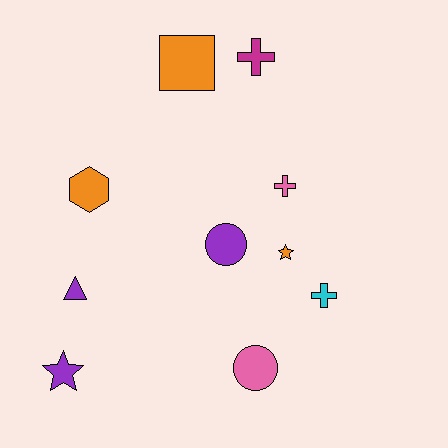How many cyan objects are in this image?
There is 1 cyan object.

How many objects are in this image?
There are 10 objects.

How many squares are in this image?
There is 1 square.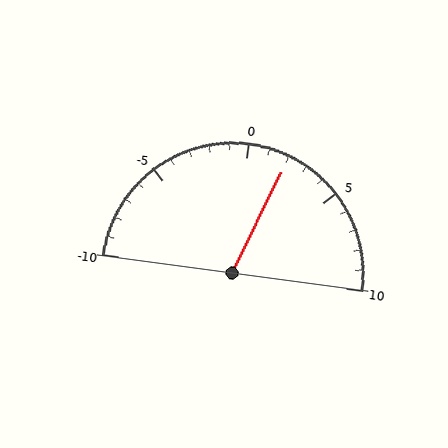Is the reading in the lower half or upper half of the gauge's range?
The reading is in the upper half of the range (-10 to 10).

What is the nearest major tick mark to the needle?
The nearest major tick mark is 0.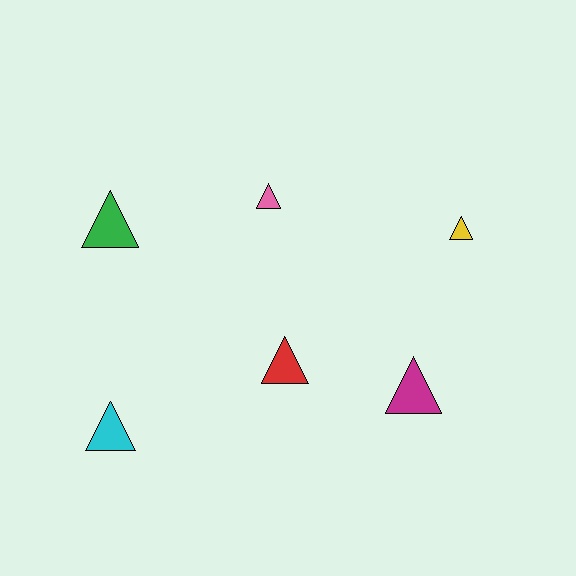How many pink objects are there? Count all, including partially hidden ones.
There is 1 pink object.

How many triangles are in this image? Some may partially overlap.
There are 6 triangles.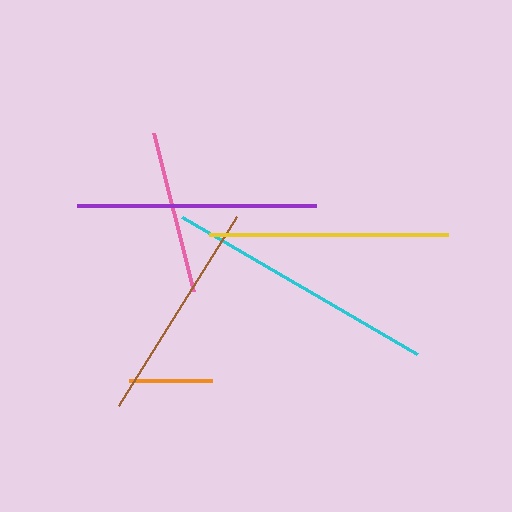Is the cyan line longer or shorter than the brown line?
The cyan line is longer than the brown line.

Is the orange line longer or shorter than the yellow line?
The yellow line is longer than the orange line.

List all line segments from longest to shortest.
From longest to shortest: cyan, purple, yellow, brown, pink, orange.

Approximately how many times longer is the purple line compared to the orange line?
The purple line is approximately 2.9 times the length of the orange line.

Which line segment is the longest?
The cyan line is the longest at approximately 273 pixels.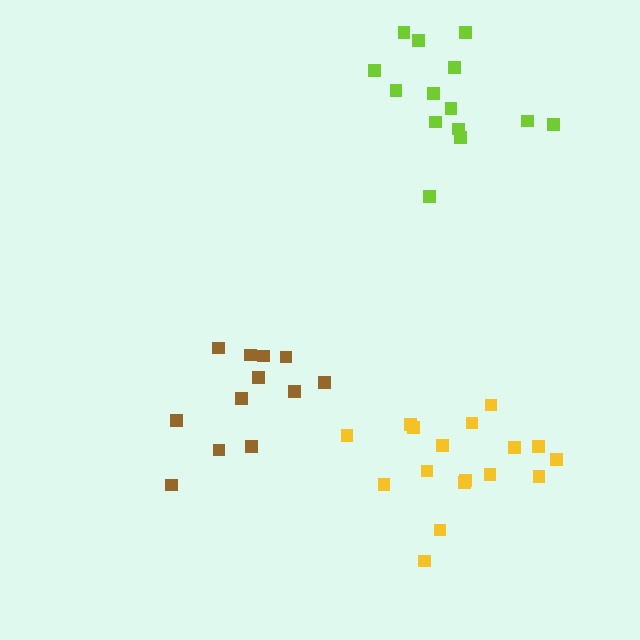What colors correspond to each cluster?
The clusters are colored: yellow, brown, lime.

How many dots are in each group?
Group 1: 17 dots, Group 2: 12 dots, Group 3: 14 dots (43 total).